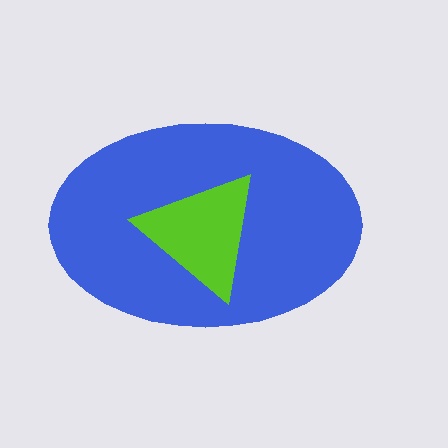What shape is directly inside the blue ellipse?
The lime triangle.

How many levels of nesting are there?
2.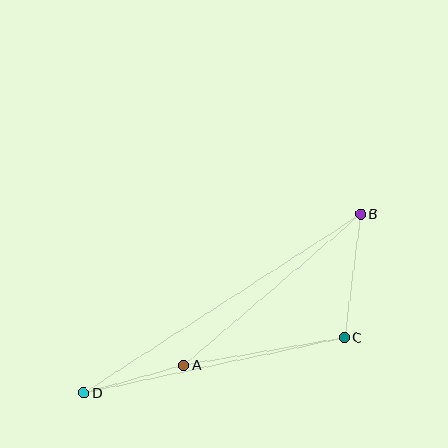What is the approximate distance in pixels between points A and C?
The distance between A and C is approximately 163 pixels.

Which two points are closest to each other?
Points A and D are closest to each other.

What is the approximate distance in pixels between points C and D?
The distance between C and D is approximately 266 pixels.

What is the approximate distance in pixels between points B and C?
The distance between B and C is approximately 124 pixels.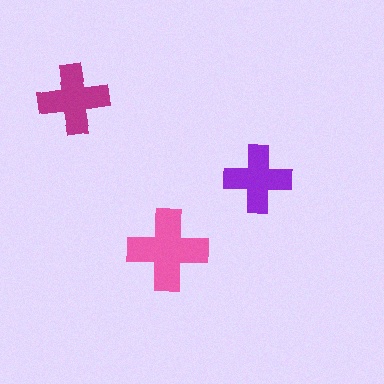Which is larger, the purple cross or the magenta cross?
The magenta one.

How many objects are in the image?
There are 3 objects in the image.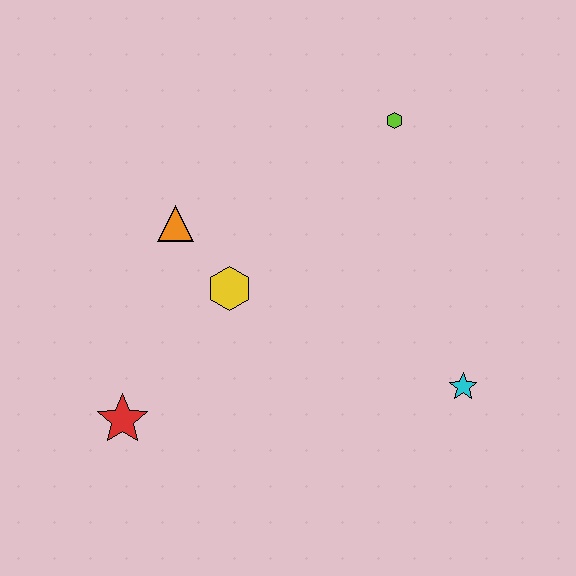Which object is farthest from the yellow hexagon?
The cyan star is farthest from the yellow hexagon.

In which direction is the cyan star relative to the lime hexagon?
The cyan star is below the lime hexagon.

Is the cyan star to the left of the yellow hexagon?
No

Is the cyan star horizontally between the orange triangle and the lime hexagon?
No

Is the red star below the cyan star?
Yes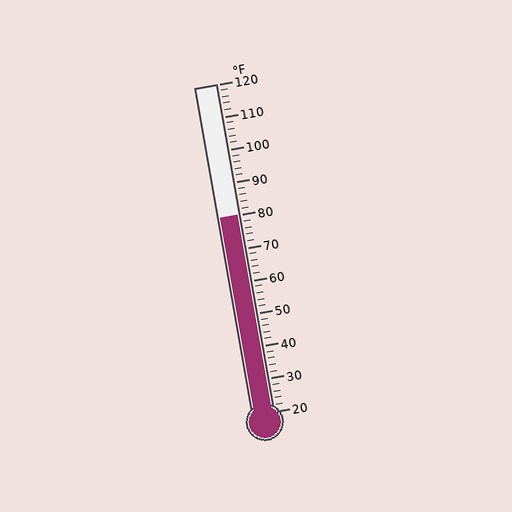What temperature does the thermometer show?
The thermometer shows approximately 80°F.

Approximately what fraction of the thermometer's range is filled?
The thermometer is filled to approximately 60% of its range.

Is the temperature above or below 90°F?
The temperature is below 90°F.